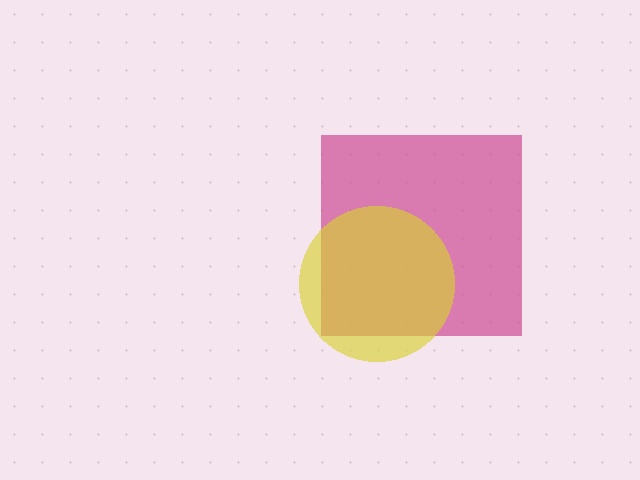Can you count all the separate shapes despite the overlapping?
Yes, there are 2 separate shapes.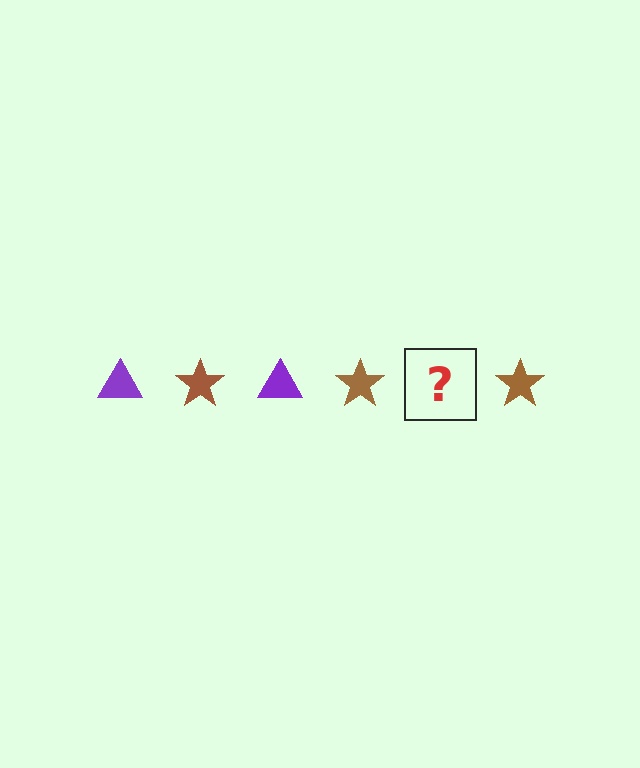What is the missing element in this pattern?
The missing element is a purple triangle.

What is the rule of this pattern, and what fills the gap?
The rule is that the pattern alternates between purple triangle and brown star. The gap should be filled with a purple triangle.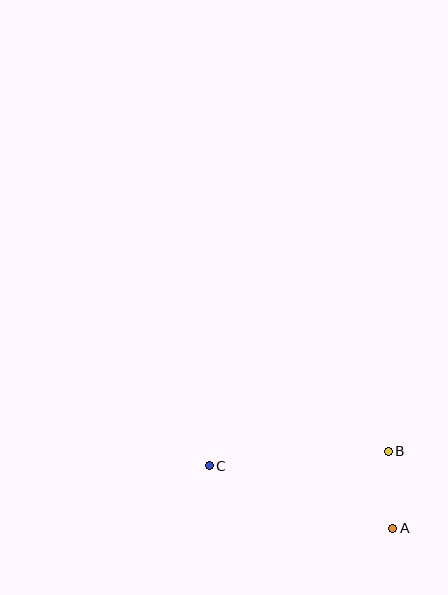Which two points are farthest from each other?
Points A and C are farthest from each other.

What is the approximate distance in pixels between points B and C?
The distance between B and C is approximately 179 pixels.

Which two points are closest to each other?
Points A and B are closest to each other.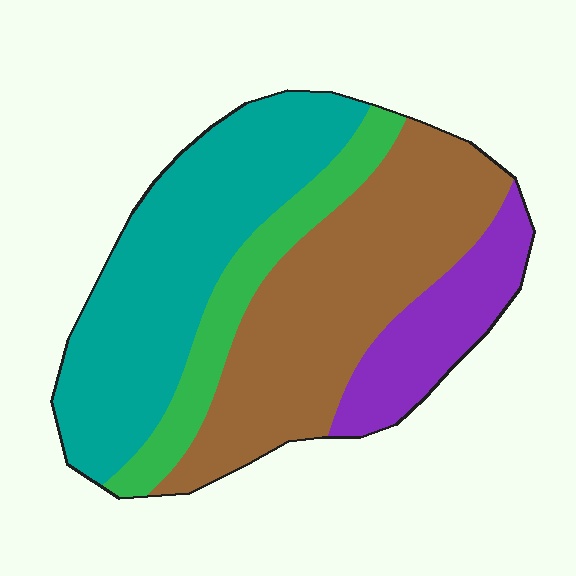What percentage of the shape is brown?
Brown takes up about three eighths (3/8) of the shape.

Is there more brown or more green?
Brown.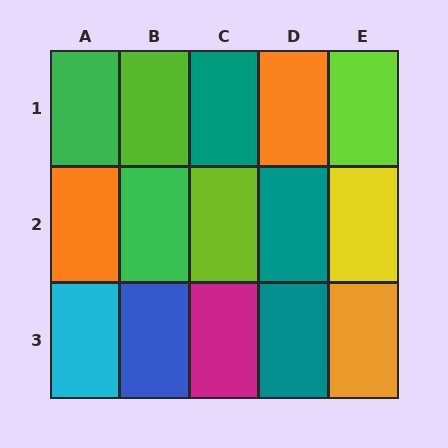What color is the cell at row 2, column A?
Orange.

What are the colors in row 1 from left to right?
Green, lime, teal, orange, lime.